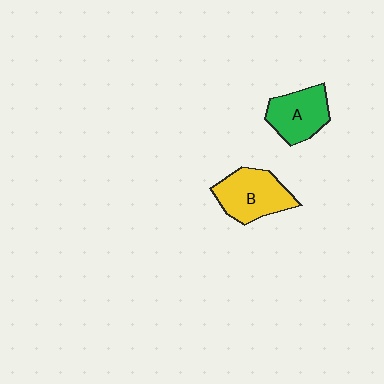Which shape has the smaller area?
Shape A (green).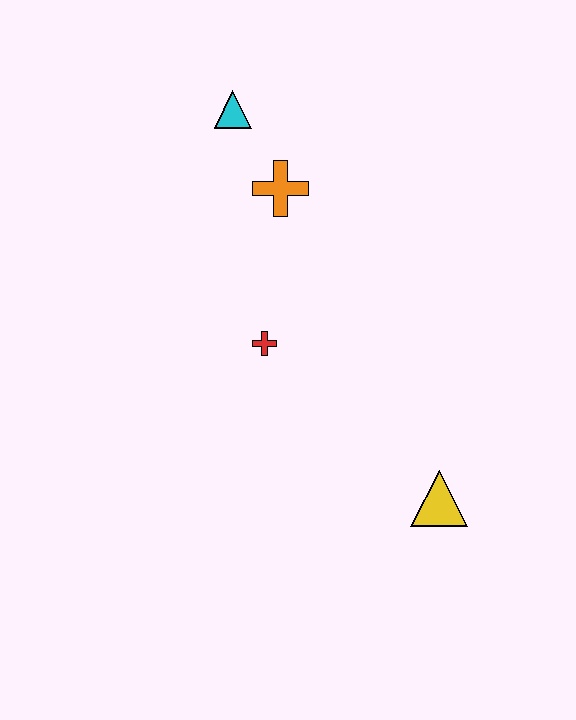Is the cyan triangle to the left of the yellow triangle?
Yes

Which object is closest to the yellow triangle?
The red cross is closest to the yellow triangle.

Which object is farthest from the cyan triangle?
The yellow triangle is farthest from the cyan triangle.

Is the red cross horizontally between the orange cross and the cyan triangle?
Yes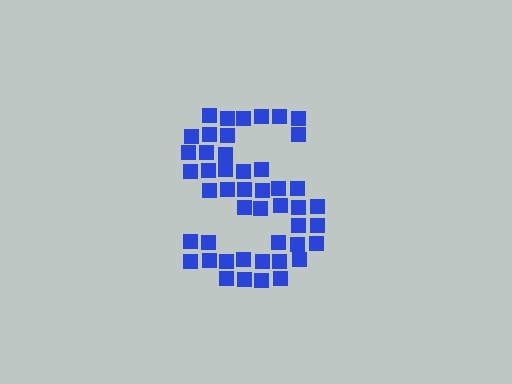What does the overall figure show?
The overall figure shows the letter S.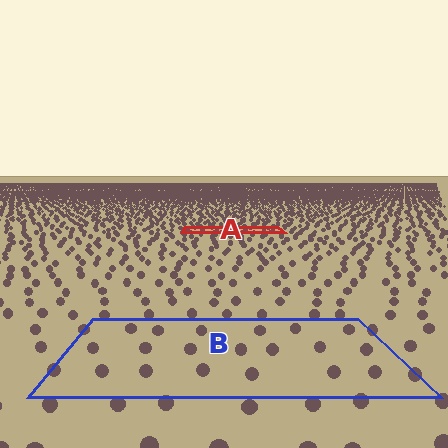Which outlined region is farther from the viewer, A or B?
Region A is farther from the viewer — the texture elements inside it appear smaller and more densely packed.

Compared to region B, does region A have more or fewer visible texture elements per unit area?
Region A has more texture elements per unit area — they are packed more densely because it is farther away.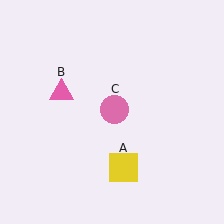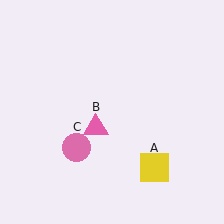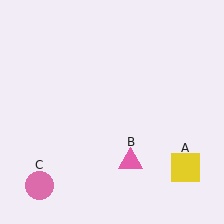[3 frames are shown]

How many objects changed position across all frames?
3 objects changed position: yellow square (object A), pink triangle (object B), pink circle (object C).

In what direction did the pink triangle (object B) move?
The pink triangle (object B) moved down and to the right.